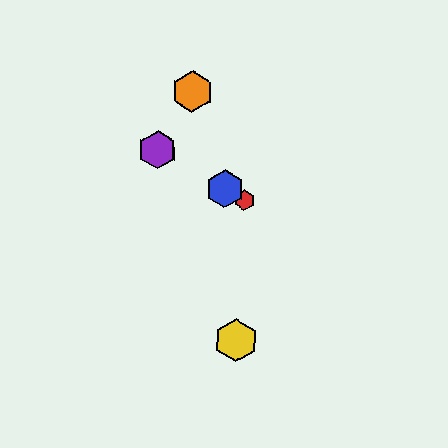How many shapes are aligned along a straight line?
4 shapes (the red hexagon, the blue hexagon, the green hexagon, the purple hexagon) are aligned along a straight line.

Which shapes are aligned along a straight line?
The red hexagon, the blue hexagon, the green hexagon, the purple hexagon are aligned along a straight line.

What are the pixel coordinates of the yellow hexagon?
The yellow hexagon is at (236, 340).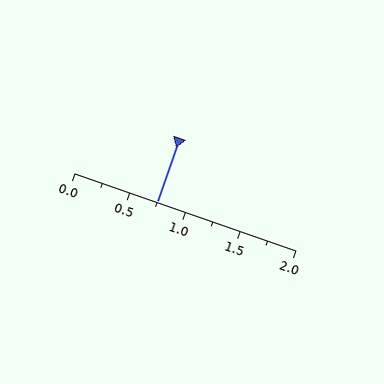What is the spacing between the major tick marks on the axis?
The major ticks are spaced 0.5 apart.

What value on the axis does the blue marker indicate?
The marker indicates approximately 0.75.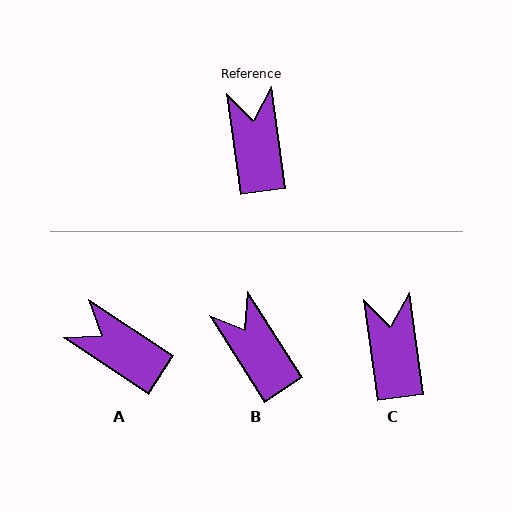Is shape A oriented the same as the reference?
No, it is off by about 48 degrees.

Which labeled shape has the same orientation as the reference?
C.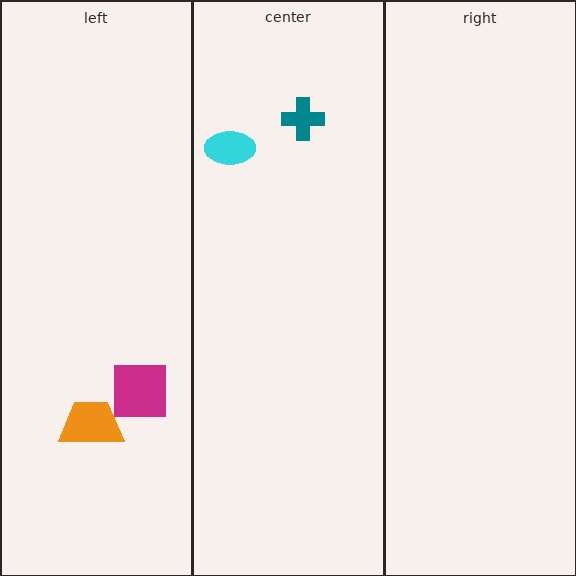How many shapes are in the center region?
2.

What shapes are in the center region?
The cyan ellipse, the teal cross.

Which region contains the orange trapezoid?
The left region.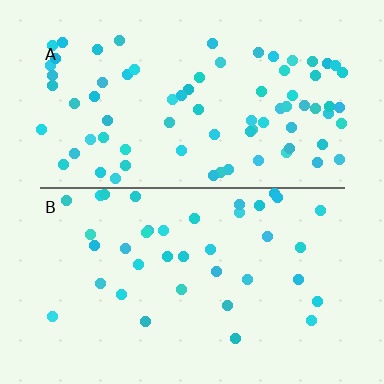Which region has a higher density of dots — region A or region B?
A (the top).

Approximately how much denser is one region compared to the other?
Approximately 2.0× — region A over region B.